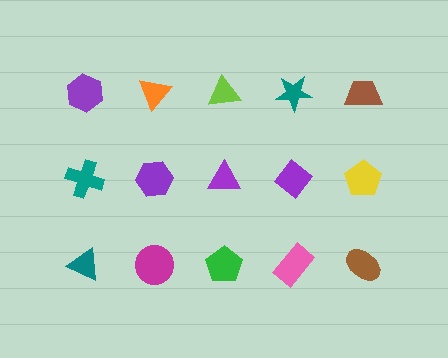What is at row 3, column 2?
A magenta circle.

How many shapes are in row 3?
5 shapes.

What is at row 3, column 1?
A teal triangle.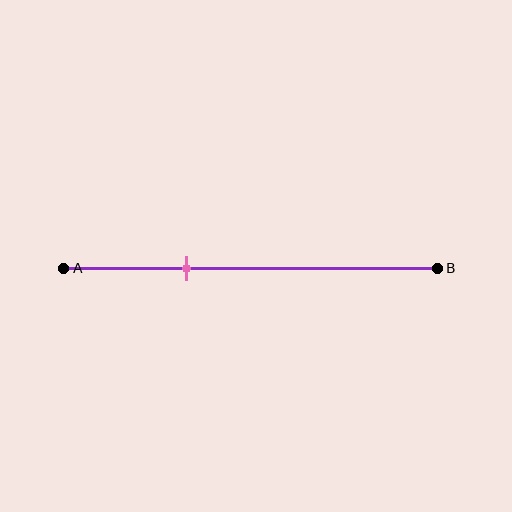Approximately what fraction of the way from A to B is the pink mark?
The pink mark is approximately 35% of the way from A to B.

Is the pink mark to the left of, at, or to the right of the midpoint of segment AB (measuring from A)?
The pink mark is to the left of the midpoint of segment AB.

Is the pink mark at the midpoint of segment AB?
No, the mark is at about 35% from A, not at the 50% midpoint.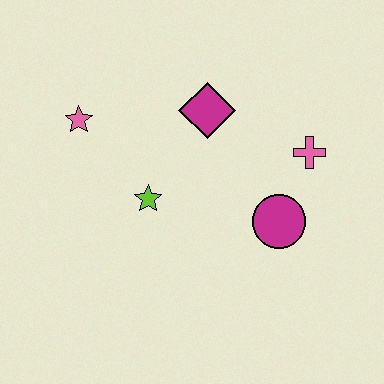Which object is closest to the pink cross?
The magenta circle is closest to the pink cross.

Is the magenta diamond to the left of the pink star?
No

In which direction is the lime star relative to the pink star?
The lime star is below the pink star.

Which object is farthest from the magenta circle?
The pink star is farthest from the magenta circle.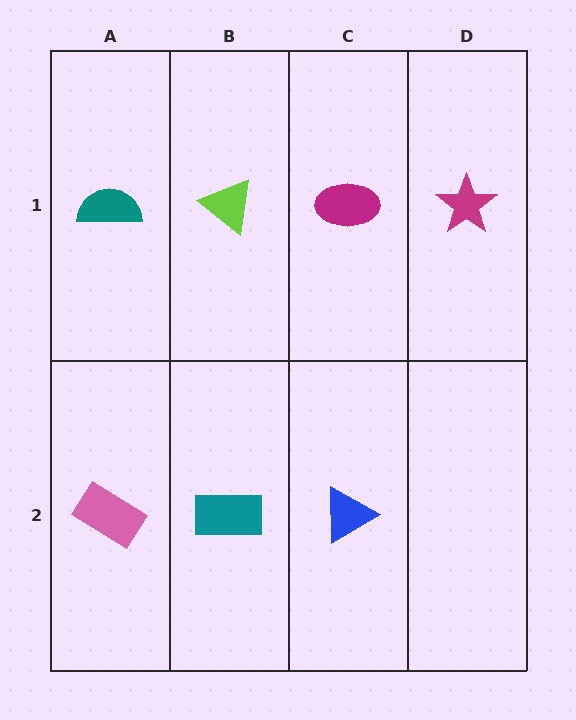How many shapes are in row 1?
4 shapes.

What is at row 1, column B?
A lime triangle.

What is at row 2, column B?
A teal rectangle.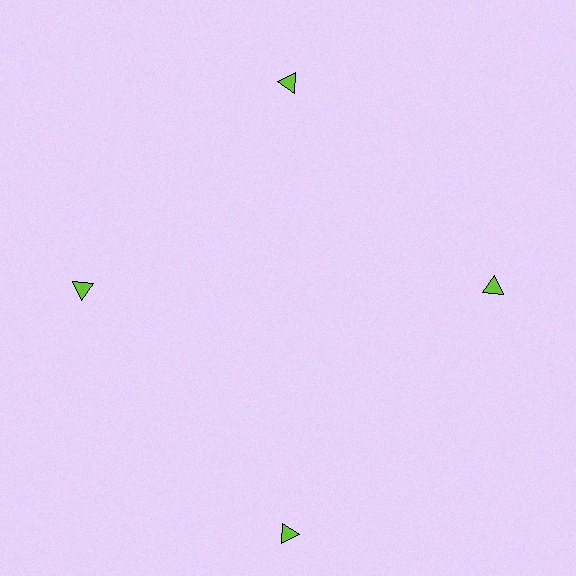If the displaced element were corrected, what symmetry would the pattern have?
It would have 4-fold rotational symmetry — the pattern would map onto itself every 90 degrees.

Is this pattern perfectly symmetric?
No. The 4 lime triangles are arranged in a ring, but one element near the 6 o'clock position is pushed outward from the center, breaking the 4-fold rotational symmetry.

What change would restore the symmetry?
The symmetry would be restored by moving it inward, back onto the ring so that all 4 triangles sit at equal angles and equal distance from the center.